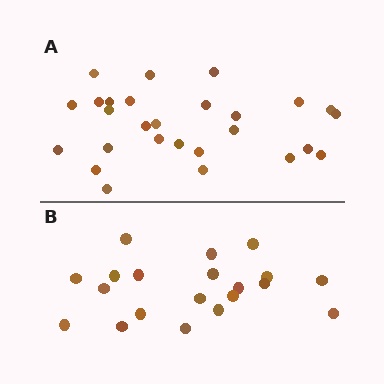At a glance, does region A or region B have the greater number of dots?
Region A (the top region) has more dots.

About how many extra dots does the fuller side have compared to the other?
Region A has roughly 8 or so more dots than region B.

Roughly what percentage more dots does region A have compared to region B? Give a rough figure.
About 35% more.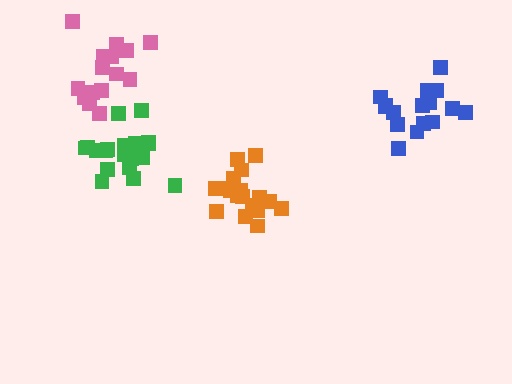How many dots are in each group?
Group 1: 18 dots, Group 2: 15 dots, Group 3: 20 dots, Group 4: 16 dots (69 total).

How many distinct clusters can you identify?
There are 4 distinct clusters.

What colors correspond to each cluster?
The clusters are colored: orange, pink, green, blue.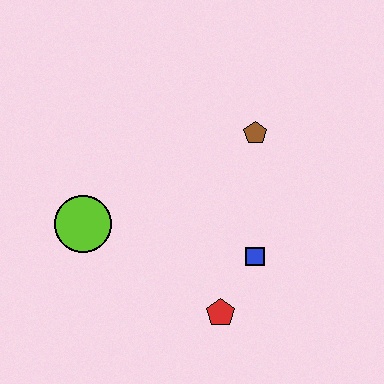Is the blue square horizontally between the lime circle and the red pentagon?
No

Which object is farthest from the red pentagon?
The brown pentagon is farthest from the red pentagon.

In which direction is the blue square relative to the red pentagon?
The blue square is above the red pentagon.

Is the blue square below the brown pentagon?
Yes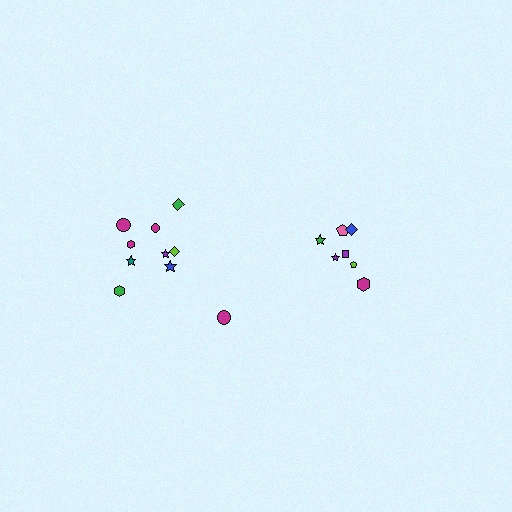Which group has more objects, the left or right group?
The left group.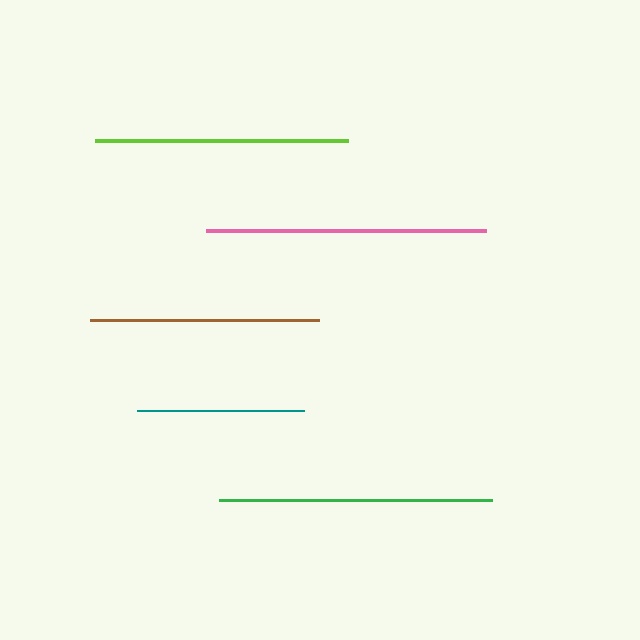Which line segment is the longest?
The pink line is the longest at approximately 279 pixels.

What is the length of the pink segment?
The pink segment is approximately 279 pixels long.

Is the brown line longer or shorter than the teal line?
The brown line is longer than the teal line.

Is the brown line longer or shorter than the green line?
The green line is longer than the brown line.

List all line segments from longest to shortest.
From longest to shortest: pink, green, lime, brown, teal.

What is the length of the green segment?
The green segment is approximately 273 pixels long.